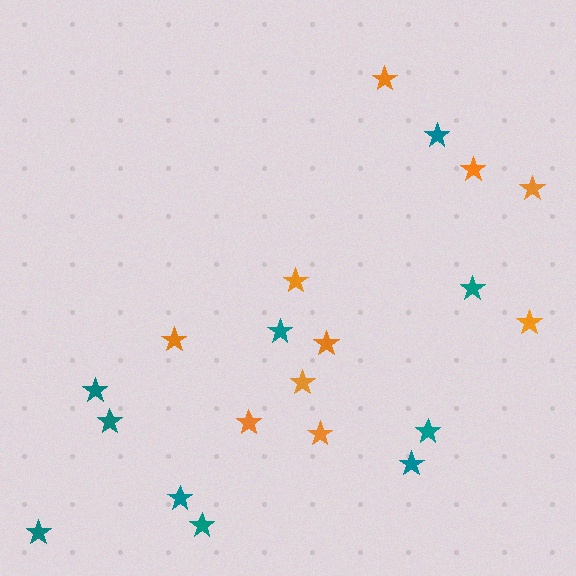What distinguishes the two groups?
There are 2 groups: one group of teal stars (10) and one group of orange stars (10).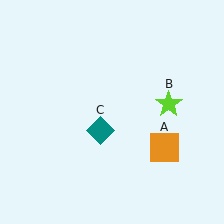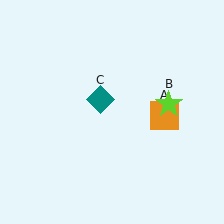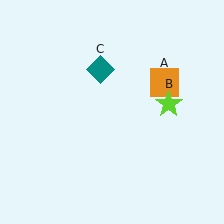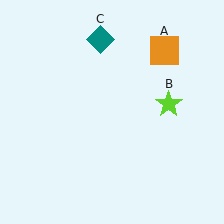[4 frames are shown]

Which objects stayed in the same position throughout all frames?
Lime star (object B) remained stationary.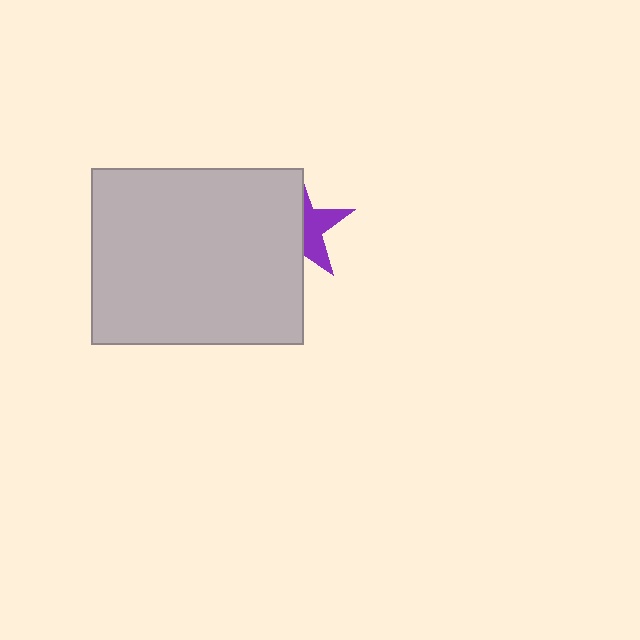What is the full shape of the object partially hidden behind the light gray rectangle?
The partially hidden object is a purple star.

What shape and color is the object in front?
The object in front is a light gray rectangle.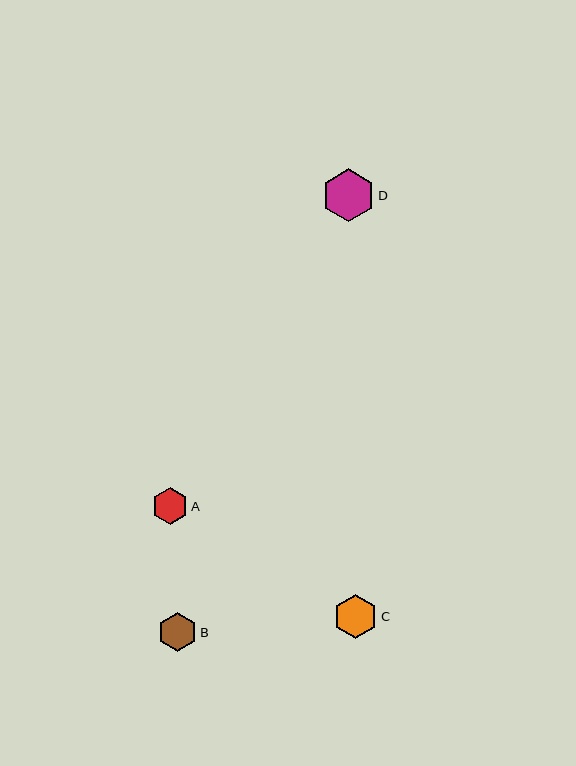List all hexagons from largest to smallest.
From largest to smallest: D, C, B, A.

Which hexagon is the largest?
Hexagon D is the largest with a size of approximately 53 pixels.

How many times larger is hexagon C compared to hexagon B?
Hexagon C is approximately 1.1 times the size of hexagon B.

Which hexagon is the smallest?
Hexagon A is the smallest with a size of approximately 37 pixels.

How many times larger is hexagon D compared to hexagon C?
Hexagon D is approximately 1.2 times the size of hexagon C.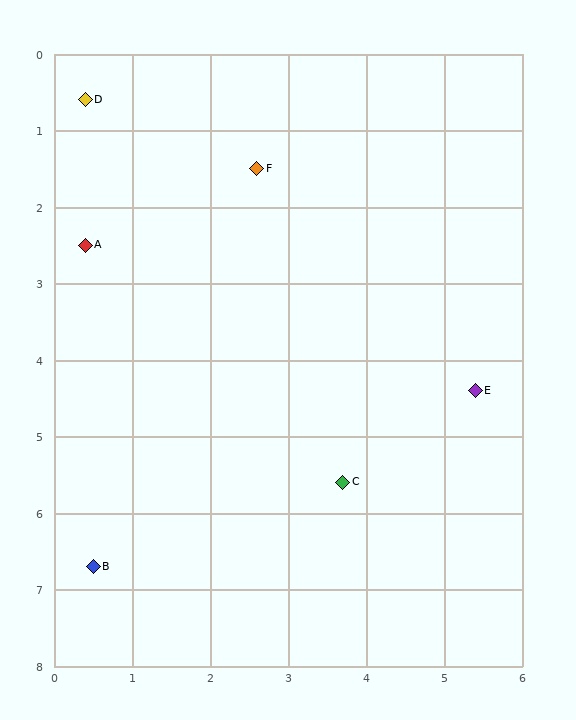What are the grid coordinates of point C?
Point C is at approximately (3.7, 5.6).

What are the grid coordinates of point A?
Point A is at approximately (0.4, 2.5).